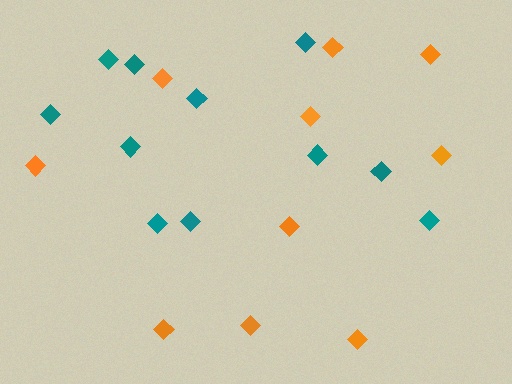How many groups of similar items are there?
There are 2 groups: one group of teal diamonds (11) and one group of orange diamonds (10).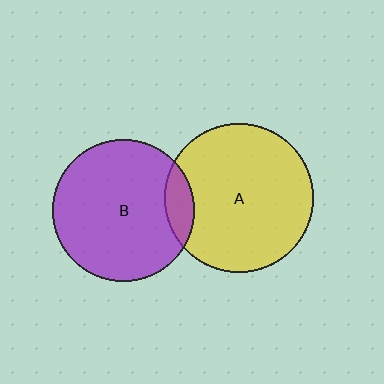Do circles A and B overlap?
Yes.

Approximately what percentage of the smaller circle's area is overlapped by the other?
Approximately 10%.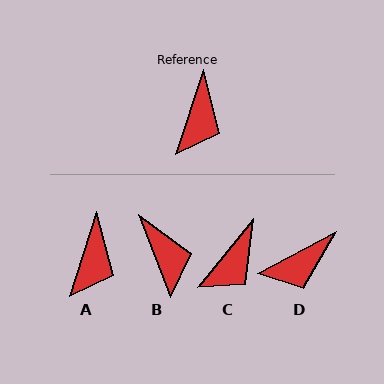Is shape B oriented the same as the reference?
No, it is off by about 39 degrees.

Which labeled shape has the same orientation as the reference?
A.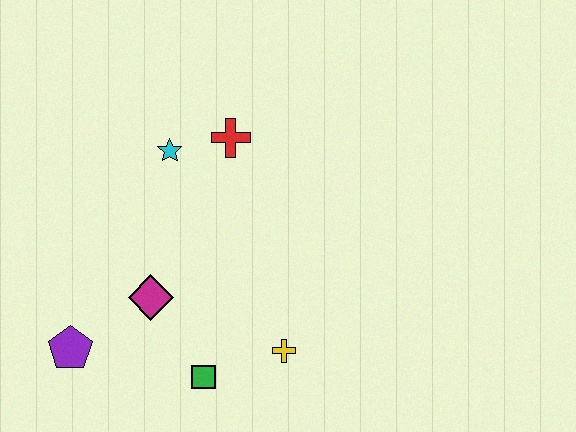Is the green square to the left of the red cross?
Yes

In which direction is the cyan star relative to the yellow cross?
The cyan star is above the yellow cross.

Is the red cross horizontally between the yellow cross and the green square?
Yes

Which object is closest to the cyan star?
The red cross is closest to the cyan star.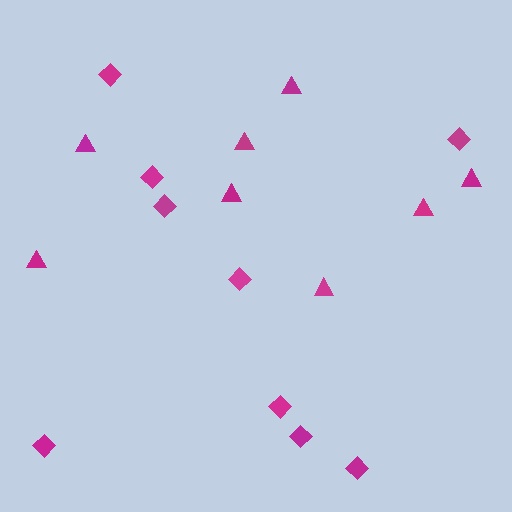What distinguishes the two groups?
There are 2 groups: one group of diamonds (9) and one group of triangles (8).